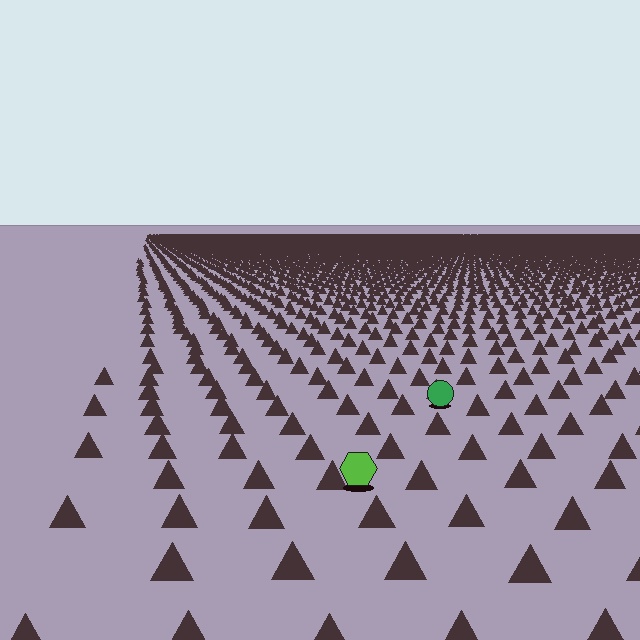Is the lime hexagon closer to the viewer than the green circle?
Yes. The lime hexagon is closer — you can tell from the texture gradient: the ground texture is coarser near it.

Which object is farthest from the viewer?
The green circle is farthest from the viewer. It appears smaller and the ground texture around it is denser.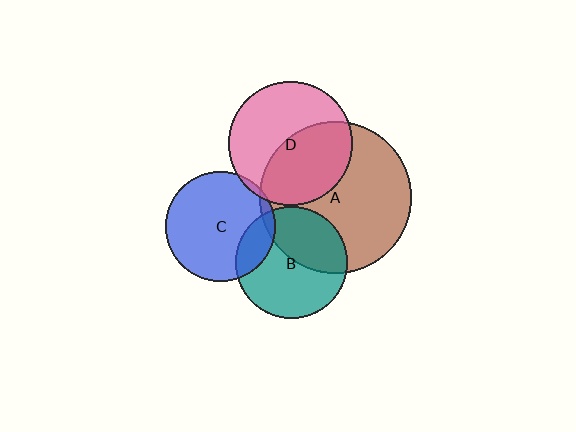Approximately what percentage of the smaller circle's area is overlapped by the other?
Approximately 45%.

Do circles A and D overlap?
Yes.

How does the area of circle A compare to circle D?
Approximately 1.5 times.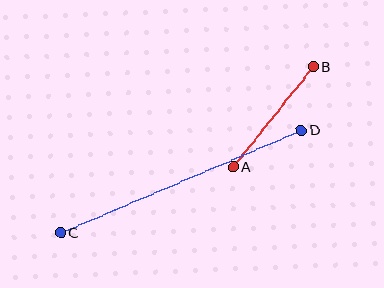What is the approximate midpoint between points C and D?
The midpoint is at approximately (181, 182) pixels.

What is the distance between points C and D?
The distance is approximately 262 pixels.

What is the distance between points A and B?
The distance is approximately 129 pixels.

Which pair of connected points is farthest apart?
Points C and D are farthest apart.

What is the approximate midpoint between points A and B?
The midpoint is at approximately (273, 117) pixels.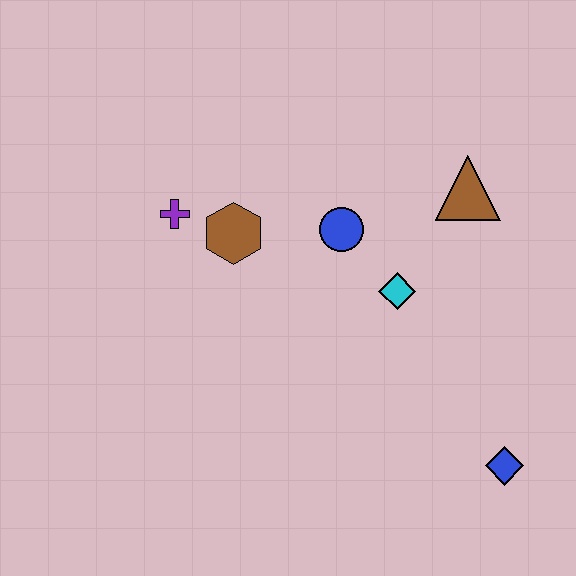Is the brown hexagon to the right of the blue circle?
No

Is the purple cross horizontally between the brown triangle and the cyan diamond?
No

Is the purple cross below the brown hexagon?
No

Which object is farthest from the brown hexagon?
The blue diamond is farthest from the brown hexagon.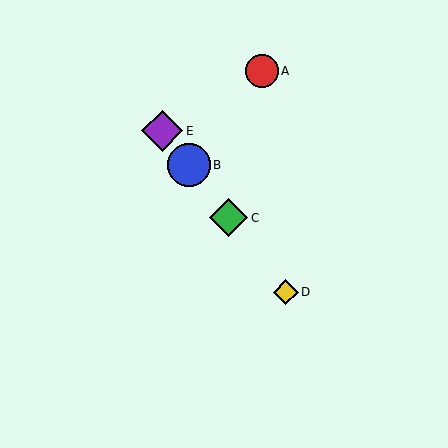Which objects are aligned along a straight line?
Objects B, C, D, E are aligned along a straight line.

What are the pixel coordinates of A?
Object A is at (262, 71).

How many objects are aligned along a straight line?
4 objects (B, C, D, E) are aligned along a straight line.